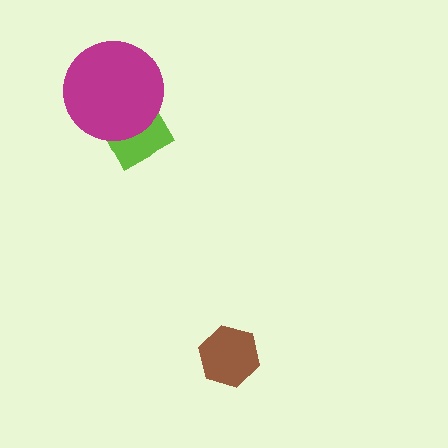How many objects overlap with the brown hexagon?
0 objects overlap with the brown hexagon.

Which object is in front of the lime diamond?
The magenta circle is in front of the lime diamond.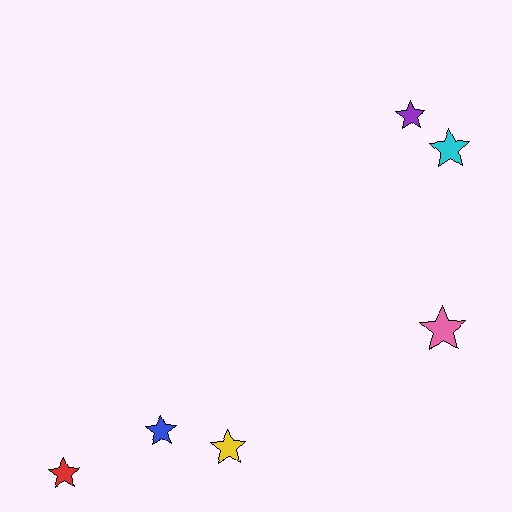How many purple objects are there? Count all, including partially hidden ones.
There is 1 purple object.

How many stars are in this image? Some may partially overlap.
There are 6 stars.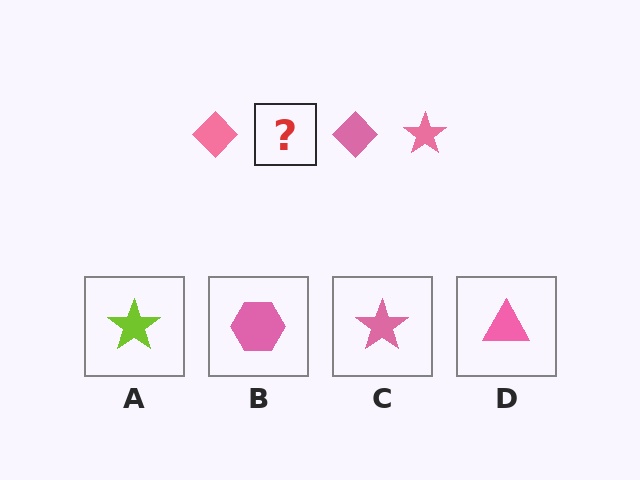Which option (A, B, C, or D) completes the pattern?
C.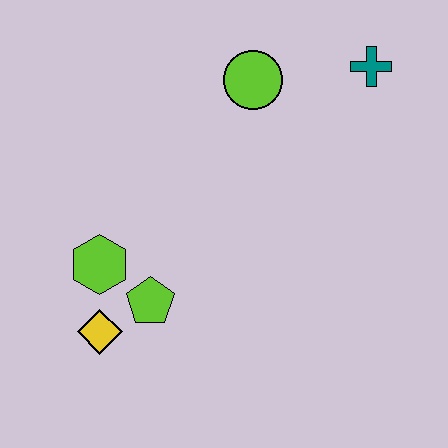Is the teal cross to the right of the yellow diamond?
Yes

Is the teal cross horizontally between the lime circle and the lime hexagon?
No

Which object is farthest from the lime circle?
The yellow diamond is farthest from the lime circle.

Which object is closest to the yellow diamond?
The lime pentagon is closest to the yellow diamond.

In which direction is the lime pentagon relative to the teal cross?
The lime pentagon is below the teal cross.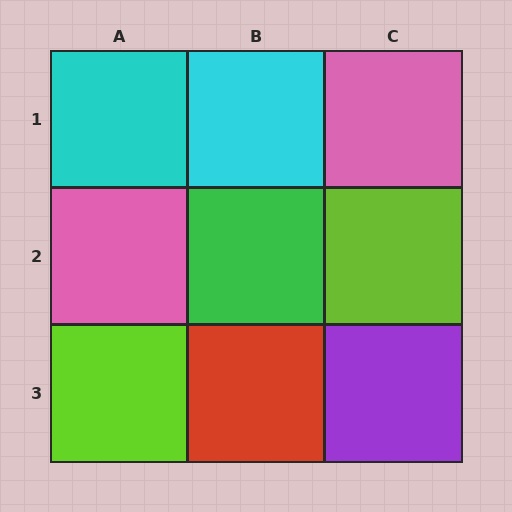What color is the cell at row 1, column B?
Cyan.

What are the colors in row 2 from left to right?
Pink, green, lime.